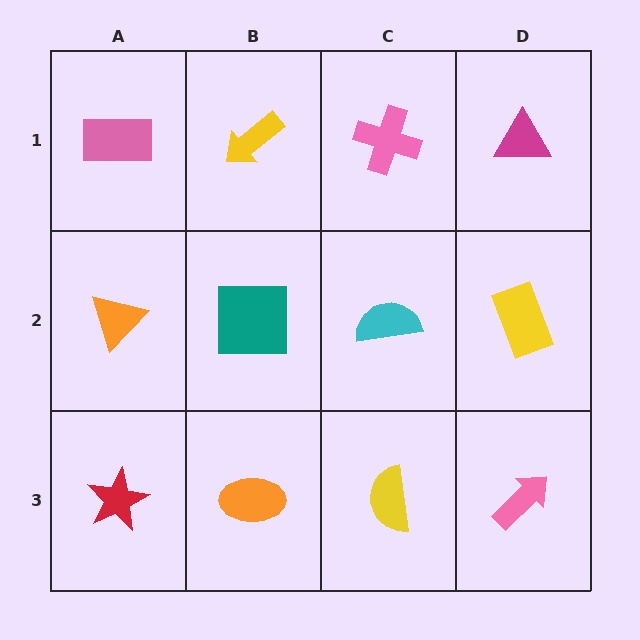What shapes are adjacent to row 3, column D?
A yellow rectangle (row 2, column D), a yellow semicircle (row 3, column C).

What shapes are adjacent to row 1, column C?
A cyan semicircle (row 2, column C), a yellow arrow (row 1, column B), a magenta triangle (row 1, column D).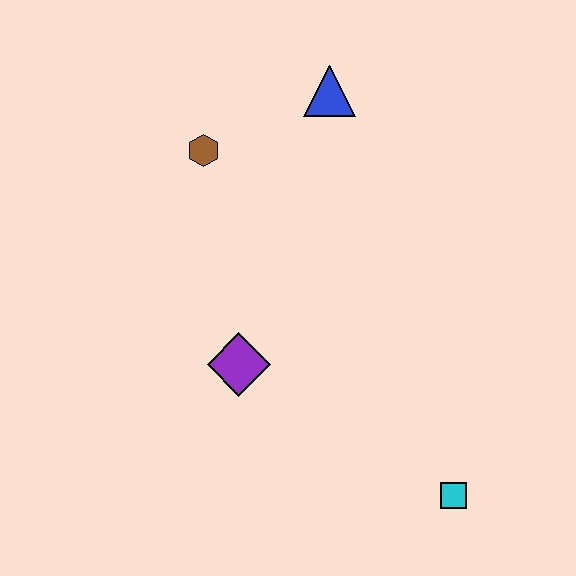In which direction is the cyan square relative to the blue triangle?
The cyan square is below the blue triangle.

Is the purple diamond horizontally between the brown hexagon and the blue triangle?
Yes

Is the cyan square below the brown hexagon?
Yes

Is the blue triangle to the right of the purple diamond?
Yes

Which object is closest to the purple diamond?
The brown hexagon is closest to the purple diamond.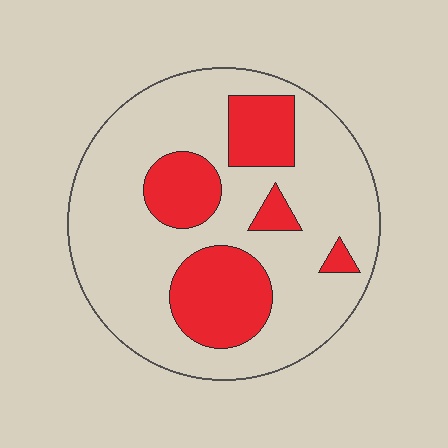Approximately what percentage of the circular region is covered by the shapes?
Approximately 25%.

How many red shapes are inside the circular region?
5.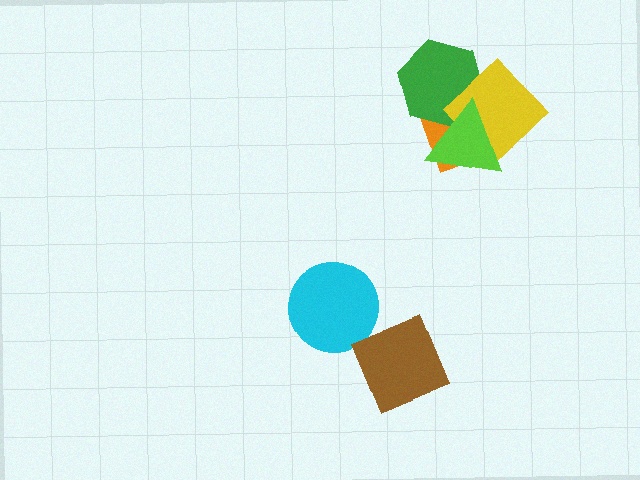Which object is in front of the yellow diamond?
The lime triangle is in front of the yellow diamond.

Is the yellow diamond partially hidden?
Yes, it is partially covered by another shape.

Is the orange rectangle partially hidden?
Yes, it is partially covered by another shape.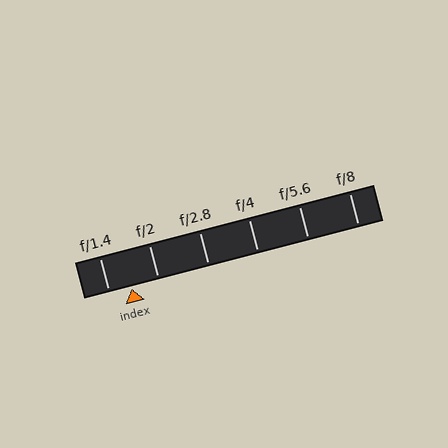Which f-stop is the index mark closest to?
The index mark is closest to f/1.4.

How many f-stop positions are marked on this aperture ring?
There are 6 f-stop positions marked.